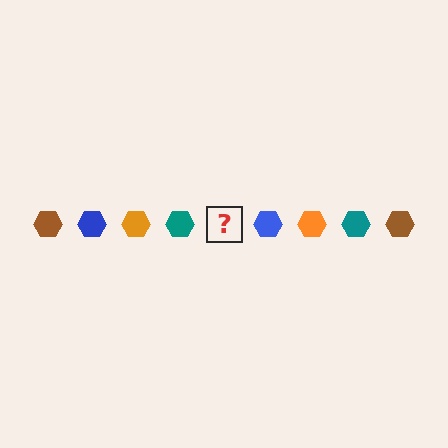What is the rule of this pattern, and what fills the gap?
The rule is that the pattern cycles through brown, blue, orange, teal hexagons. The gap should be filled with a brown hexagon.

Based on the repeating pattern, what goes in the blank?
The blank should be a brown hexagon.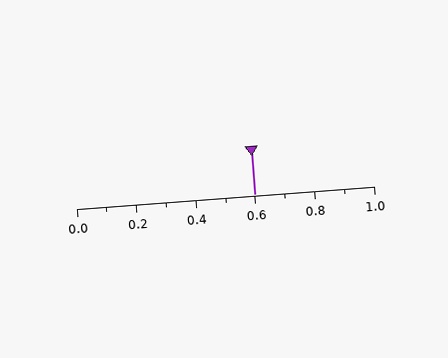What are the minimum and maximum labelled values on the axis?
The axis runs from 0.0 to 1.0.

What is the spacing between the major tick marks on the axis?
The major ticks are spaced 0.2 apart.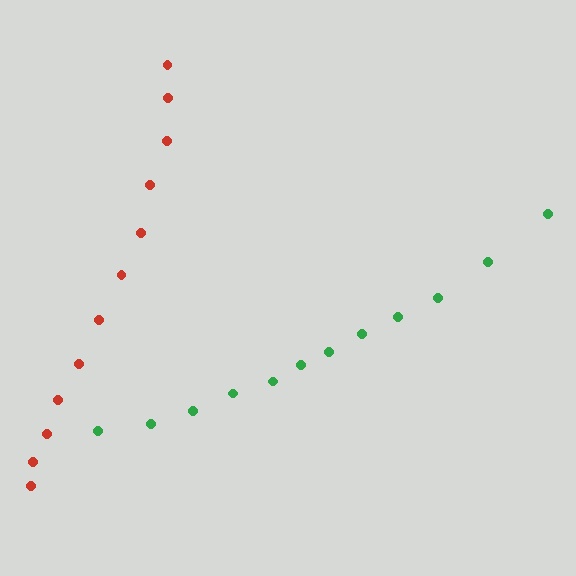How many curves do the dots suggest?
There are 2 distinct paths.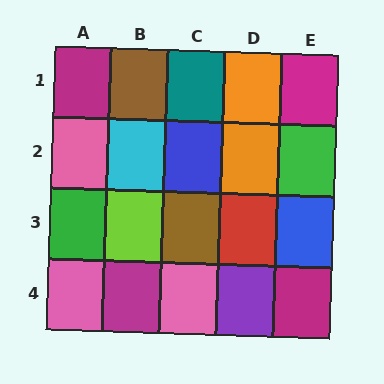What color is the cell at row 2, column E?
Green.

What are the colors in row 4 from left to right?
Pink, magenta, pink, purple, magenta.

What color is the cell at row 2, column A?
Pink.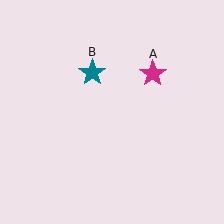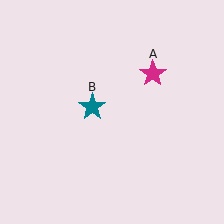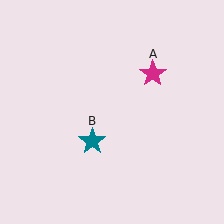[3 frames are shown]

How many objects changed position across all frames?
1 object changed position: teal star (object B).